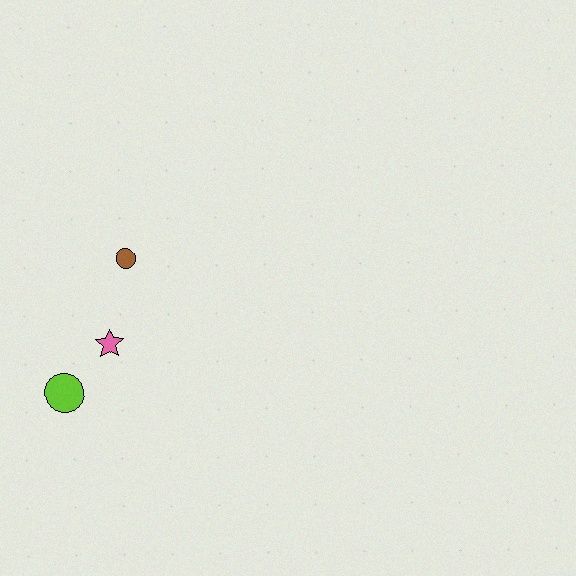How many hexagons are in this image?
There are no hexagons.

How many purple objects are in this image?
There are no purple objects.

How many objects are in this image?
There are 3 objects.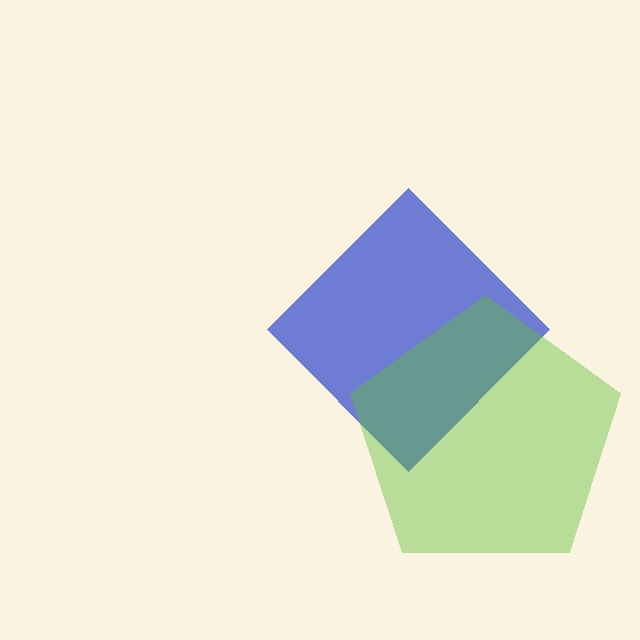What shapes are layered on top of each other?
The layered shapes are: a blue diamond, a lime pentagon.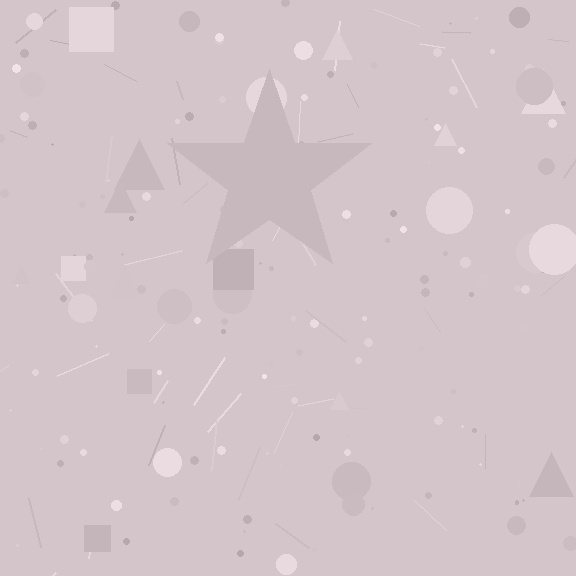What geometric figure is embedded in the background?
A star is embedded in the background.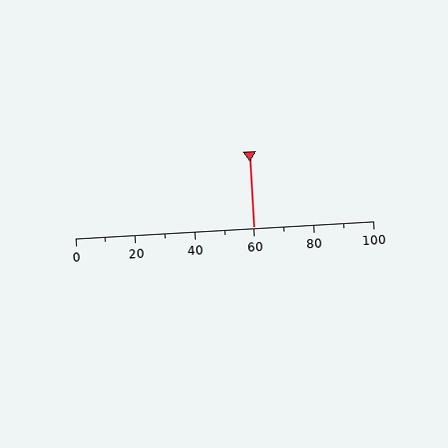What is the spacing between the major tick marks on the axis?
The major ticks are spaced 20 apart.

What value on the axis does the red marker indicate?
The marker indicates approximately 60.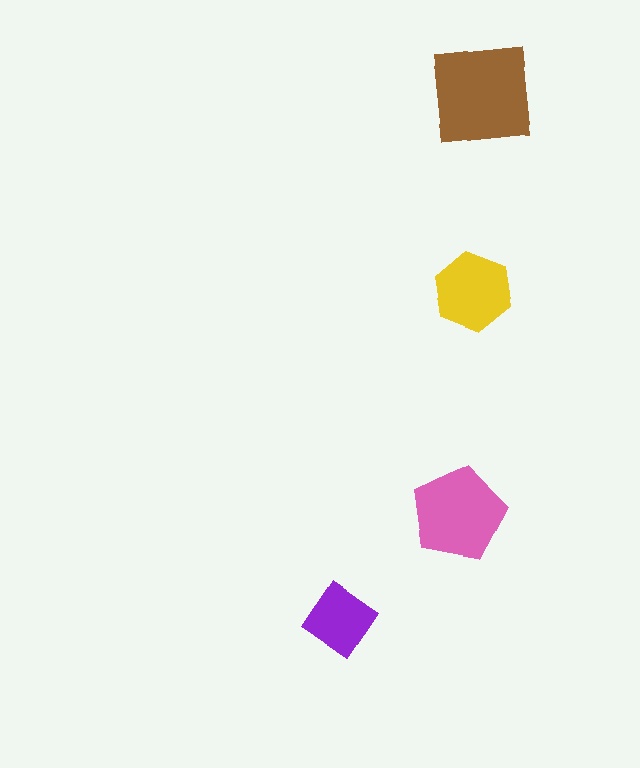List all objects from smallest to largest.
The purple diamond, the yellow hexagon, the pink pentagon, the brown square.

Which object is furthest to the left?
The purple diamond is leftmost.